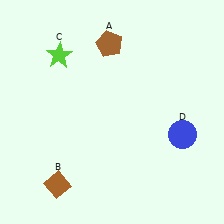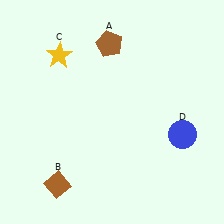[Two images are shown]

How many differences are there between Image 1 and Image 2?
There is 1 difference between the two images.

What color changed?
The star (C) changed from lime in Image 1 to yellow in Image 2.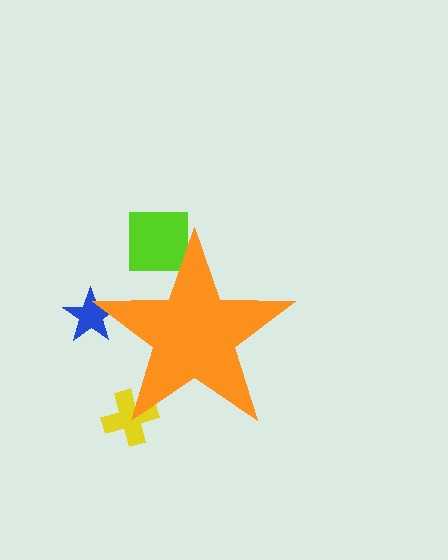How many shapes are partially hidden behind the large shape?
3 shapes are partially hidden.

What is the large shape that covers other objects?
An orange star.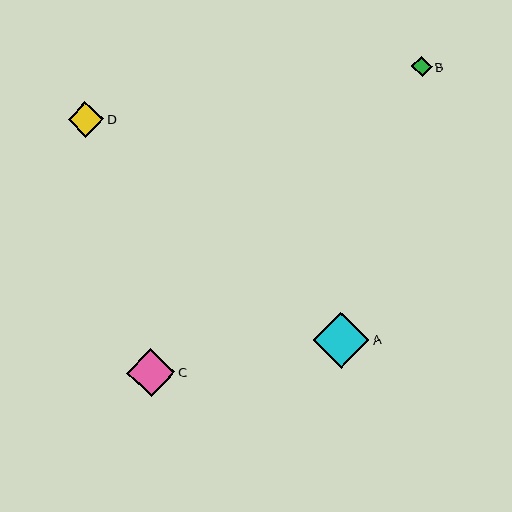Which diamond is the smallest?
Diamond B is the smallest with a size of approximately 20 pixels.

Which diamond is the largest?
Diamond A is the largest with a size of approximately 56 pixels.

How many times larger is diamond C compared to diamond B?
Diamond C is approximately 2.3 times the size of diamond B.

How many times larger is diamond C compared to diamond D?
Diamond C is approximately 1.3 times the size of diamond D.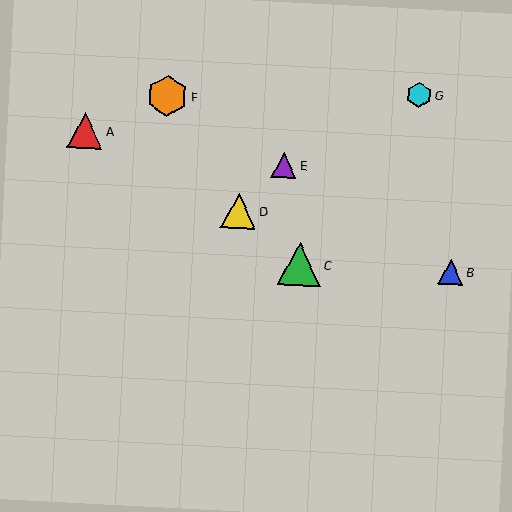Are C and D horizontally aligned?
No, C is at y≈265 and D is at y≈211.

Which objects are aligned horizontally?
Objects B, C are aligned horizontally.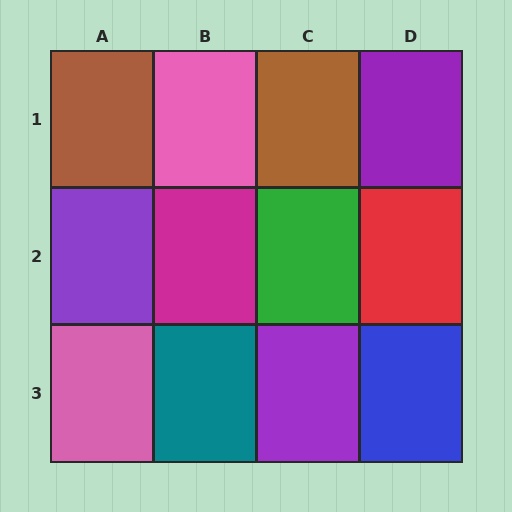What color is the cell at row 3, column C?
Purple.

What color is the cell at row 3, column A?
Pink.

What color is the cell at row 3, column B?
Teal.